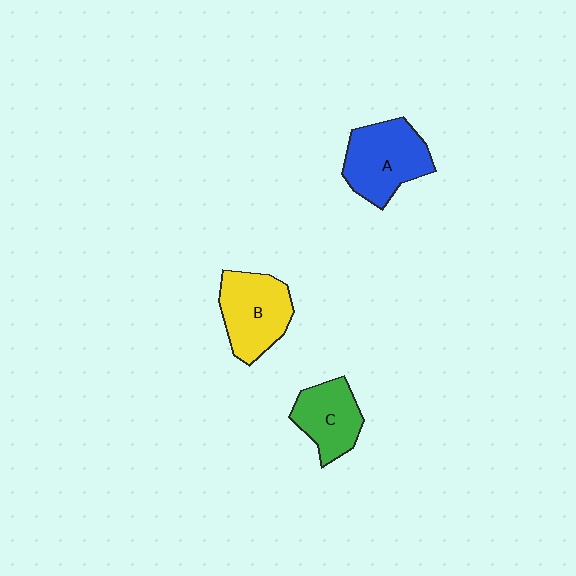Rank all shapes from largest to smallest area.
From largest to smallest: A (blue), B (yellow), C (green).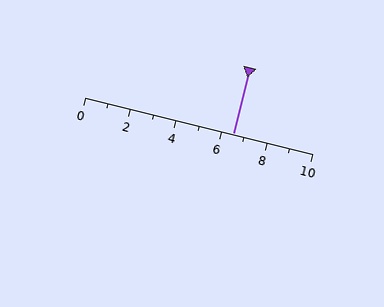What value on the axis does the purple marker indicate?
The marker indicates approximately 6.5.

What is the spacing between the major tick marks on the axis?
The major ticks are spaced 2 apart.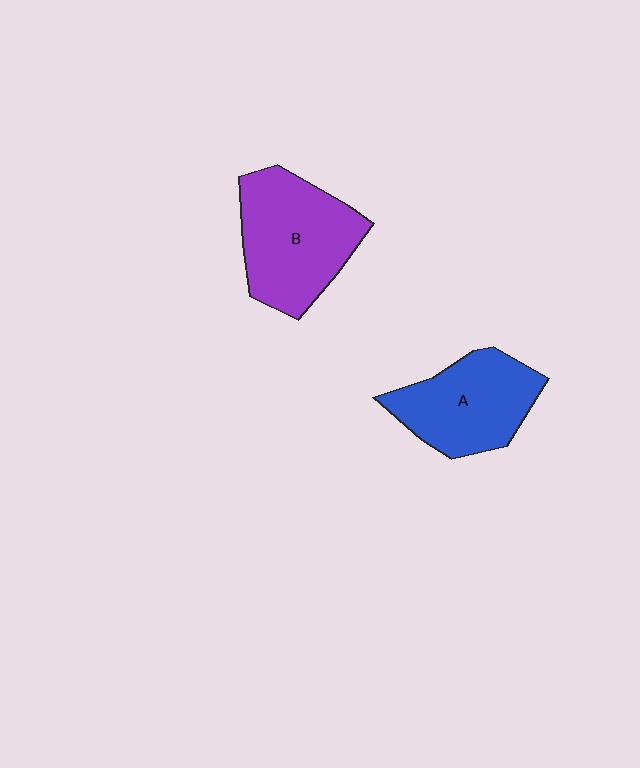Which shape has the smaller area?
Shape A (blue).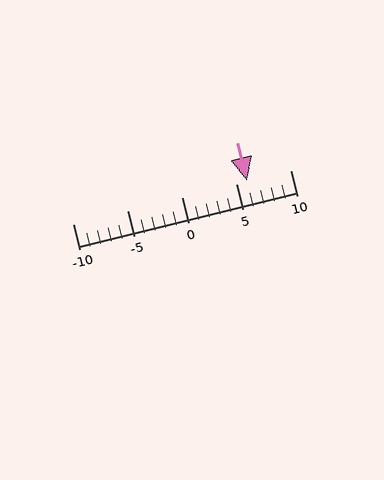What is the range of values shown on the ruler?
The ruler shows values from -10 to 10.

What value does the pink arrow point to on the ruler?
The pink arrow points to approximately 6.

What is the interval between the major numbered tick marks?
The major tick marks are spaced 5 units apart.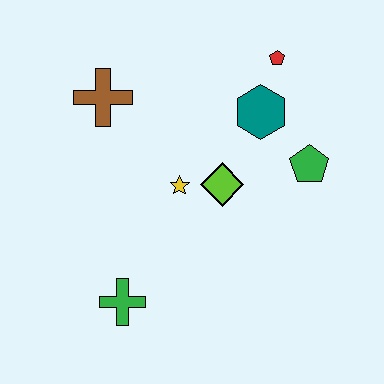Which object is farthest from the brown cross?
The green pentagon is farthest from the brown cross.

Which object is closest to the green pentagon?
The teal hexagon is closest to the green pentagon.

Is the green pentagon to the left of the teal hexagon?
No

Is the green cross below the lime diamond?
Yes